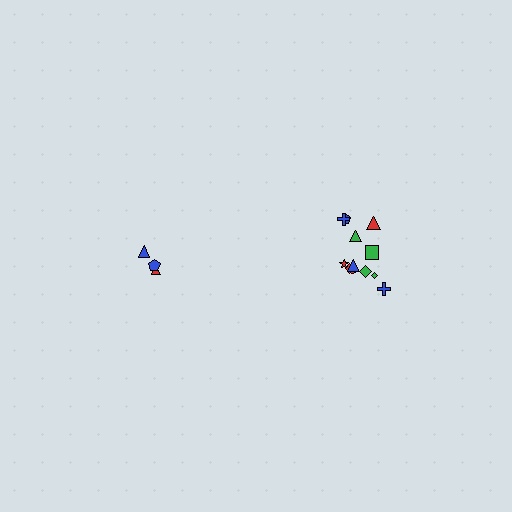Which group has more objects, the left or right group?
The right group.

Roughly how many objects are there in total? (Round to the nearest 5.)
Roughly 15 objects in total.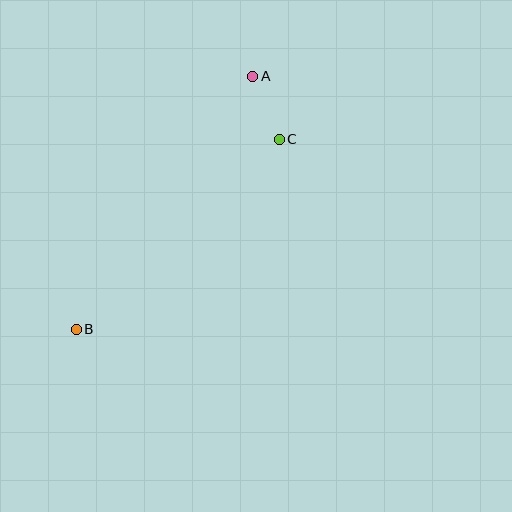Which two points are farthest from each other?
Points A and B are farthest from each other.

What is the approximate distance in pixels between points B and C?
The distance between B and C is approximately 278 pixels.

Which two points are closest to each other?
Points A and C are closest to each other.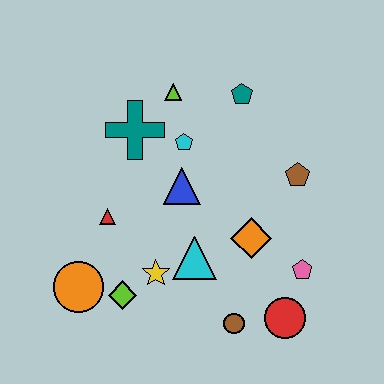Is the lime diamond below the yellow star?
Yes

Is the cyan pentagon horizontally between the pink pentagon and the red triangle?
Yes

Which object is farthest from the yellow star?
The teal pentagon is farthest from the yellow star.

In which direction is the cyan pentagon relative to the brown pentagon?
The cyan pentagon is to the left of the brown pentagon.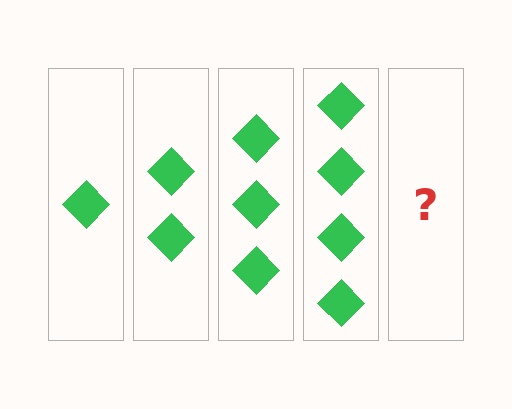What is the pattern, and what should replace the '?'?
The pattern is that each step adds one more diamond. The '?' should be 5 diamonds.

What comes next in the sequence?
The next element should be 5 diamonds.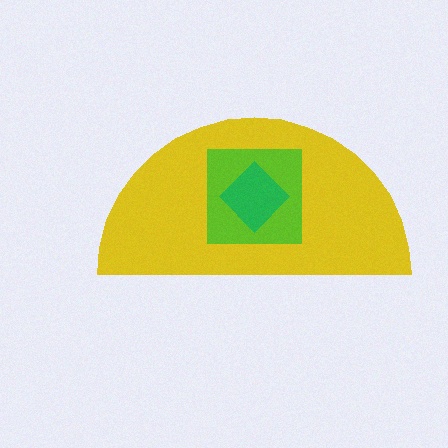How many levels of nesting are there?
3.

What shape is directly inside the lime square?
The green diamond.